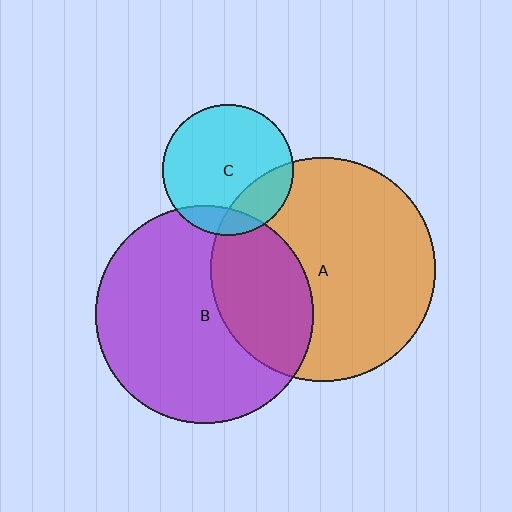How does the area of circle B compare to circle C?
Approximately 2.8 times.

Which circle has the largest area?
Circle A (orange).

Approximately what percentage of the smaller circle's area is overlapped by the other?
Approximately 15%.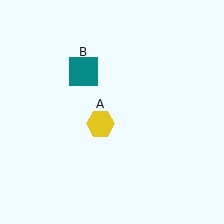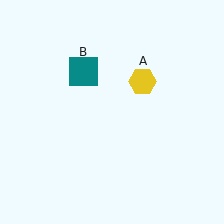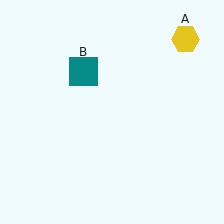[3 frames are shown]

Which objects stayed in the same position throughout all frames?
Teal square (object B) remained stationary.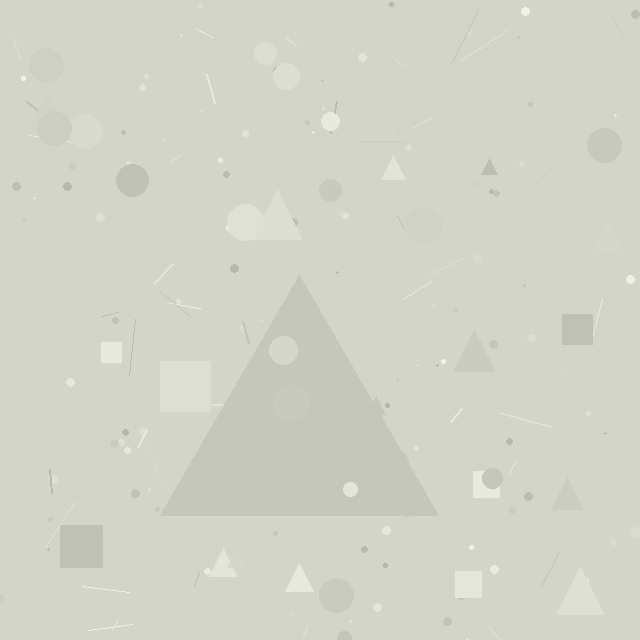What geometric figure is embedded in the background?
A triangle is embedded in the background.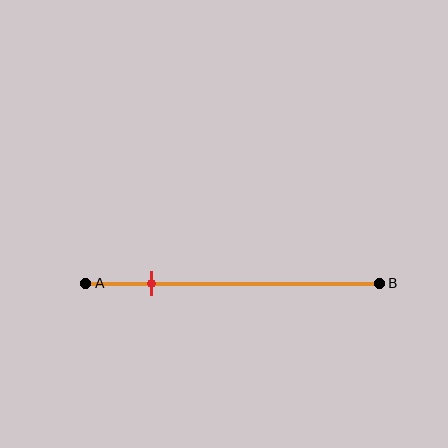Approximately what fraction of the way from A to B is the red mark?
The red mark is approximately 20% of the way from A to B.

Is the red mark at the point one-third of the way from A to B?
No, the mark is at about 20% from A, not at the 33% one-third point.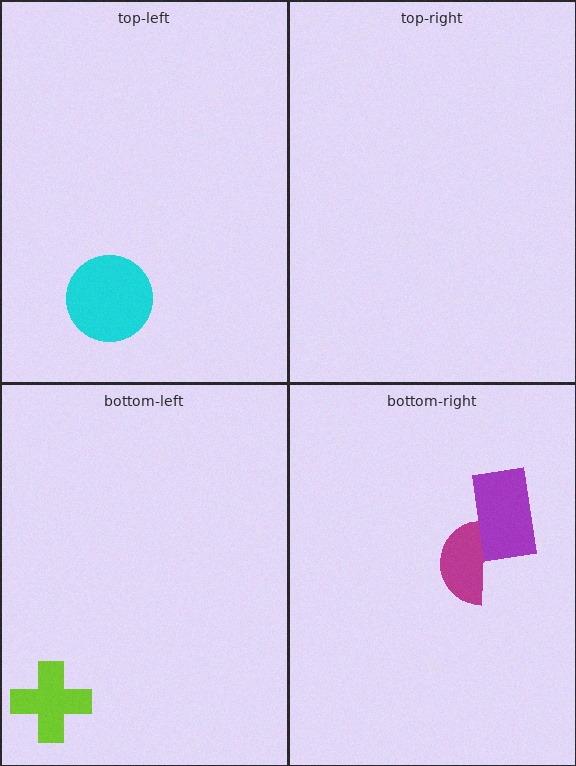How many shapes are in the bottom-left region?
1.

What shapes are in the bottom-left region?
The lime cross.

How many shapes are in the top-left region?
1.